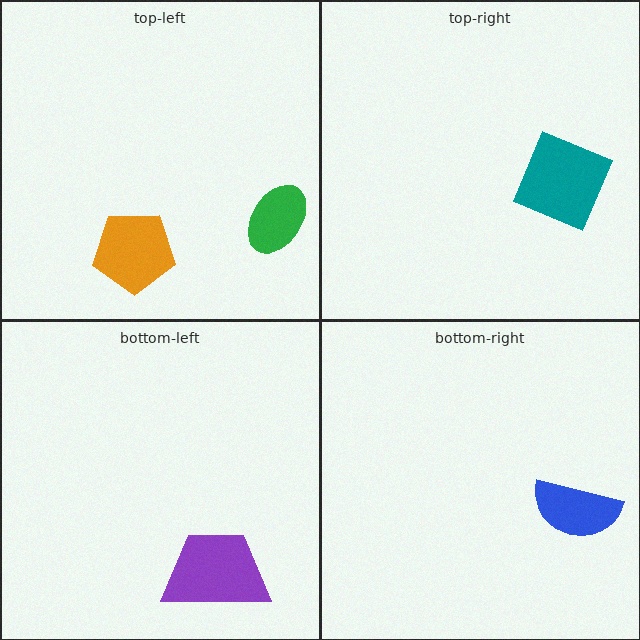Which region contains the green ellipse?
The top-left region.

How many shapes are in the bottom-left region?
1.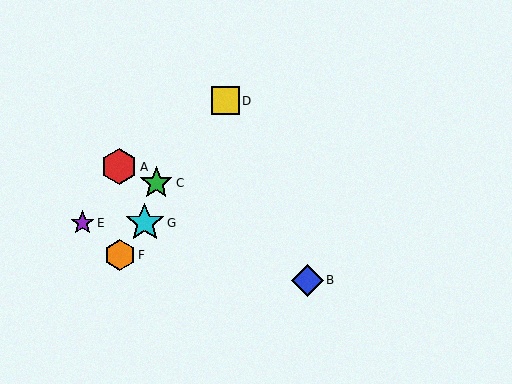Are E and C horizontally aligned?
No, E is at y≈223 and C is at y≈183.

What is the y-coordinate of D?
Object D is at y≈101.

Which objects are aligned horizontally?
Objects E, G are aligned horizontally.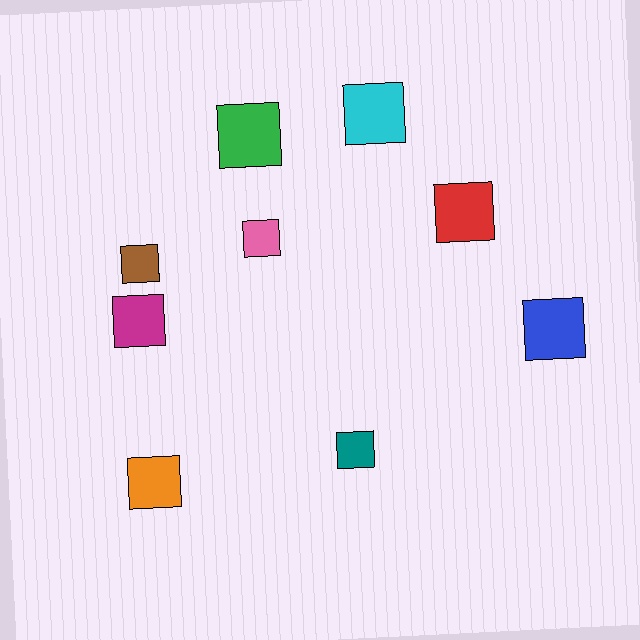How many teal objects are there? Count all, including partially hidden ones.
There is 1 teal object.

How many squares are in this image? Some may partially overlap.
There are 9 squares.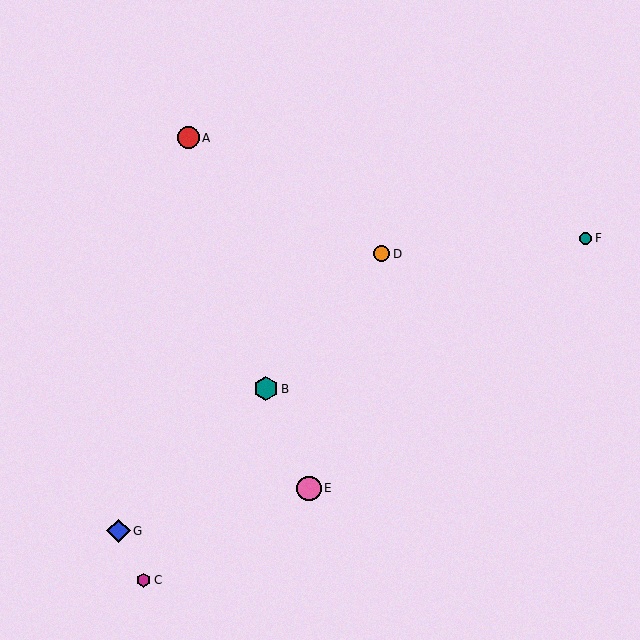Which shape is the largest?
The pink circle (labeled E) is the largest.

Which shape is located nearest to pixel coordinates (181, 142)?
The red circle (labeled A) at (188, 138) is nearest to that location.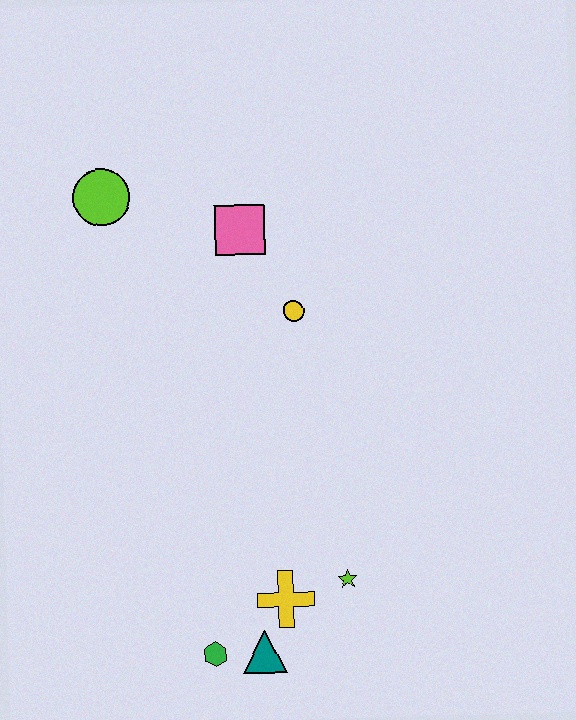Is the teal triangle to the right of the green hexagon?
Yes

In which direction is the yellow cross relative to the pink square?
The yellow cross is below the pink square.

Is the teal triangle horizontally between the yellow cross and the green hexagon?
Yes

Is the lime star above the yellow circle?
No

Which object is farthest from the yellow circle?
The green hexagon is farthest from the yellow circle.